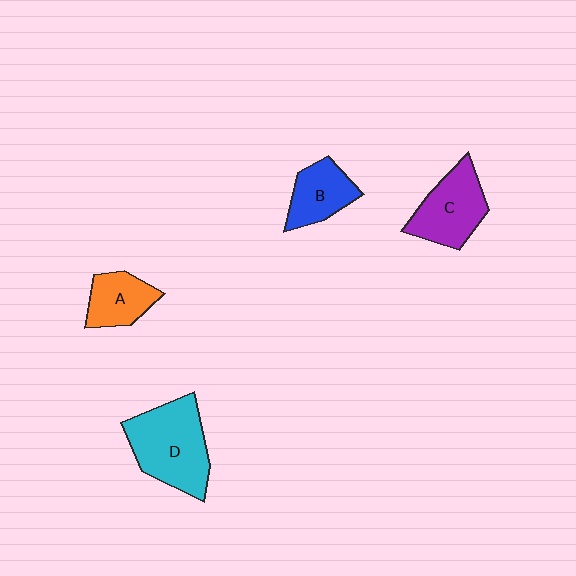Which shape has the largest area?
Shape D (cyan).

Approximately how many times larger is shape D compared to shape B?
Approximately 1.8 times.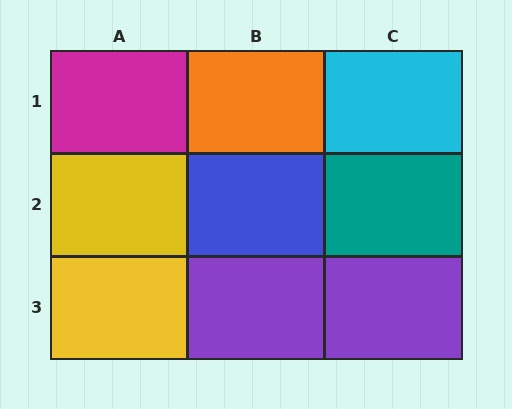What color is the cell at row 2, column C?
Teal.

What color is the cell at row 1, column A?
Magenta.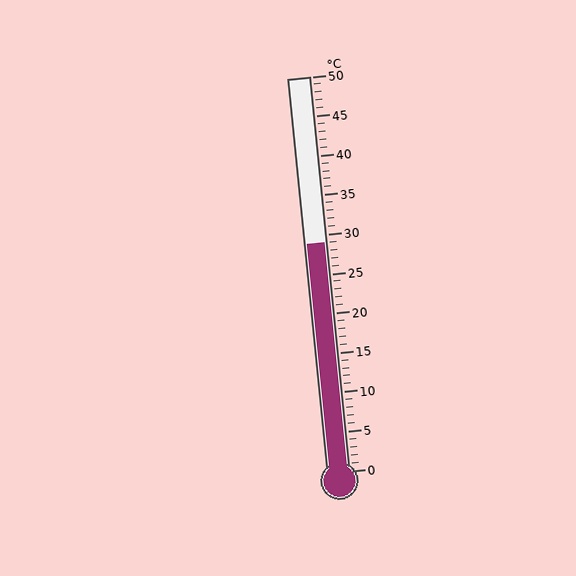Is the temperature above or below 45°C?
The temperature is below 45°C.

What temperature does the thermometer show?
The thermometer shows approximately 29°C.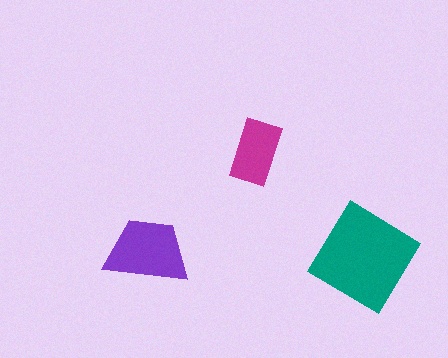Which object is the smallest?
The magenta rectangle.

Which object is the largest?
The teal diamond.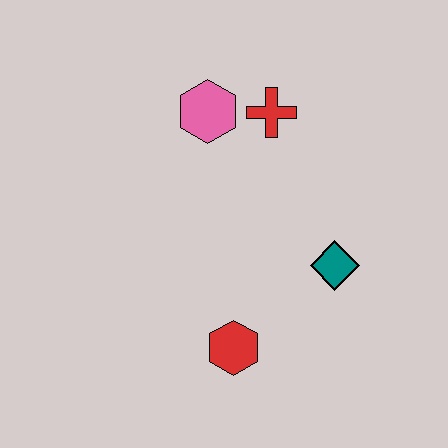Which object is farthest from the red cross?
The red hexagon is farthest from the red cross.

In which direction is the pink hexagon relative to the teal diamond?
The pink hexagon is above the teal diamond.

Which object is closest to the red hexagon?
The teal diamond is closest to the red hexagon.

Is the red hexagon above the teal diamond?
No